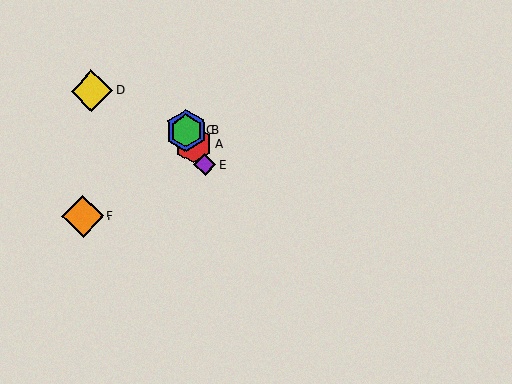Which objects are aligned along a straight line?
Objects A, B, C, E are aligned along a straight line.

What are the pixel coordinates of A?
Object A is at (194, 144).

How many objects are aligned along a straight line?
4 objects (A, B, C, E) are aligned along a straight line.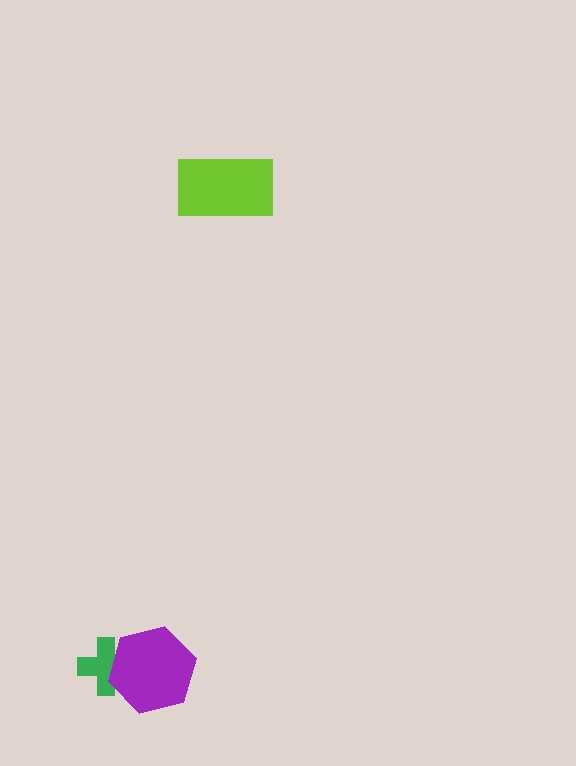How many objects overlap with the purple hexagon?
1 object overlaps with the purple hexagon.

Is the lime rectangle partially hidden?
No, no other shape covers it.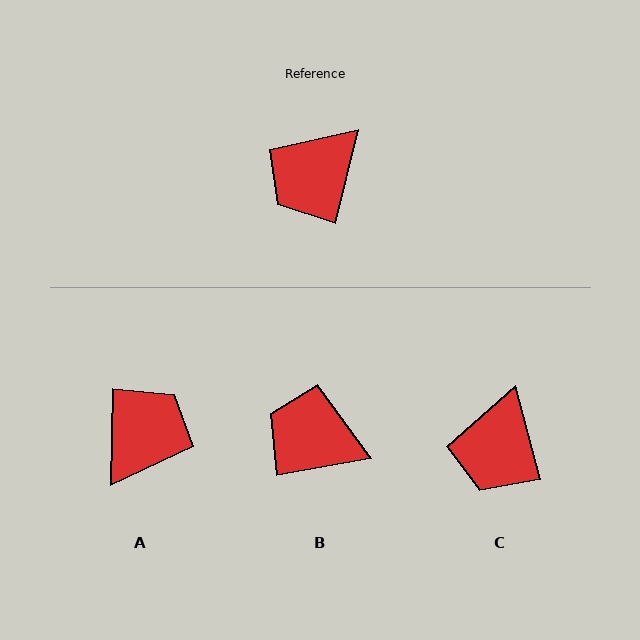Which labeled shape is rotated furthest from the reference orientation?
A, about 167 degrees away.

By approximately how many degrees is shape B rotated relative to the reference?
Approximately 67 degrees clockwise.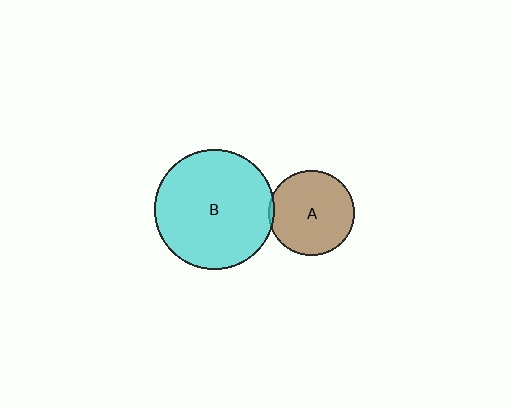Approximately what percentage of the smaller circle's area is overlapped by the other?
Approximately 5%.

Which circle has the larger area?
Circle B (cyan).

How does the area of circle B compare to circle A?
Approximately 2.0 times.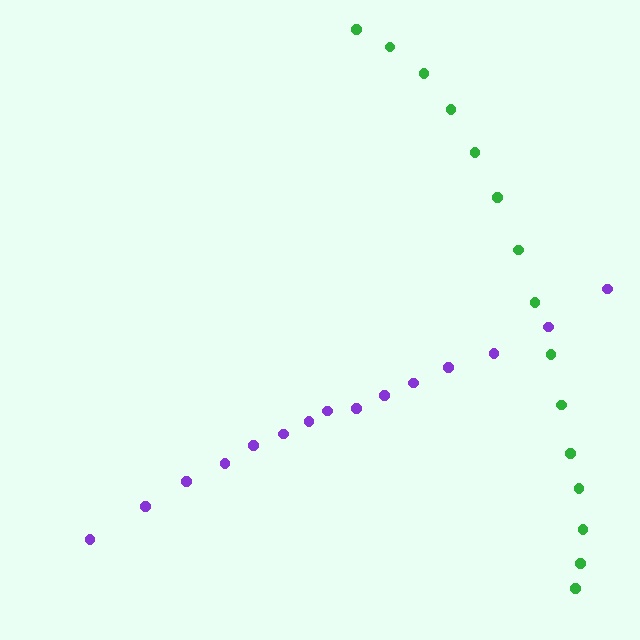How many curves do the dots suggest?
There are 2 distinct paths.